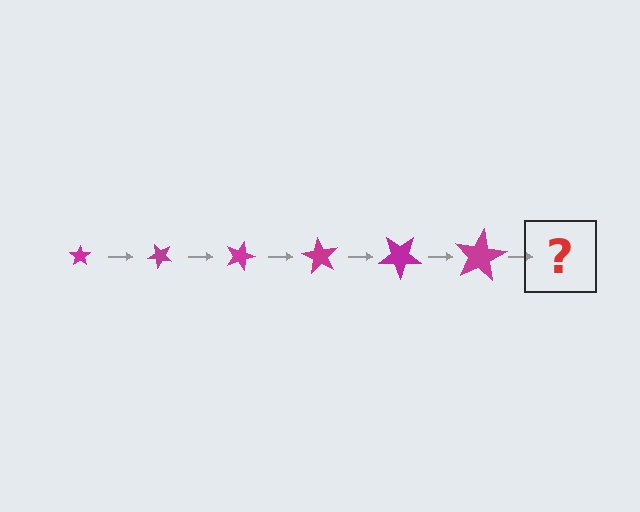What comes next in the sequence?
The next element should be a star, larger than the previous one and rotated 270 degrees from the start.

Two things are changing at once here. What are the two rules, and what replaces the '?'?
The two rules are that the star grows larger each step and it rotates 45 degrees each step. The '?' should be a star, larger than the previous one and rotated 270 degrees from the start.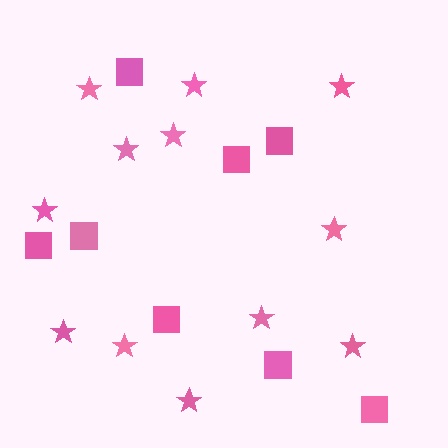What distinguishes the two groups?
There are 2 groups: one group of stars (12) and one group of squares (8).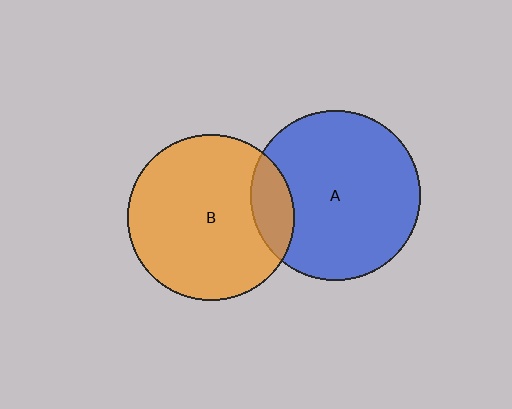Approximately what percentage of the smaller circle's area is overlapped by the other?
Approximately 15%.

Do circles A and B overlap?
Yes.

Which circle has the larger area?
Circle A (blue).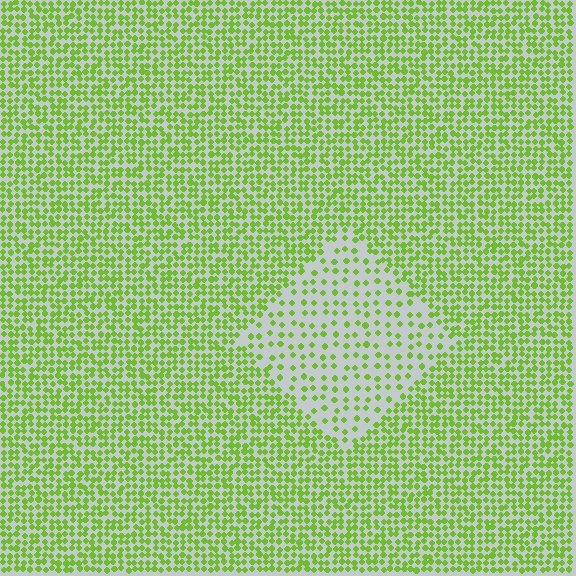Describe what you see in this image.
The image contains small lime elements arranged at two different densities. A diamond-shaped region is visible where the elements are less densely packed than the surrounding area.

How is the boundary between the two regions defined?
The boundary is defined by a change in element density (approximately 2.4x ratio). All elements are the same color, size, and shape.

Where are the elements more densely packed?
The elements are more densely packed outside the diamond boundary.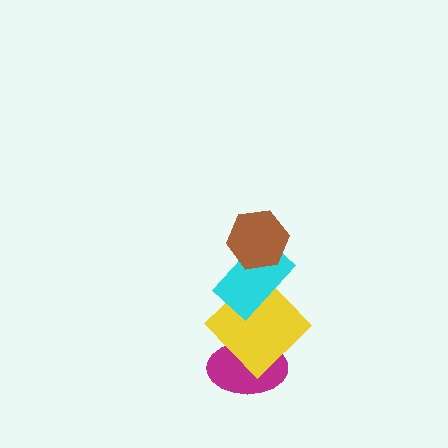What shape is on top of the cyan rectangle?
The brown hexagon is on top of the cyan rectangle.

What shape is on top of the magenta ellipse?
The yellow diamond is on top of the magenta ellipse.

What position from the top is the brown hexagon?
The brown hexagon is 1st from the top.